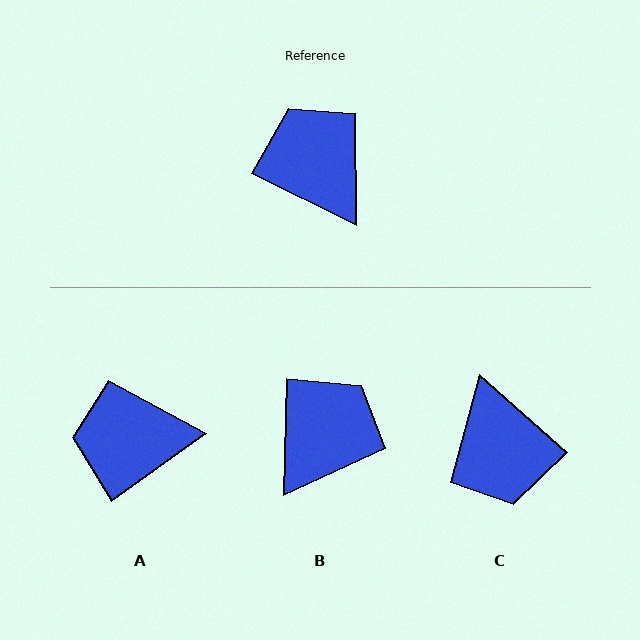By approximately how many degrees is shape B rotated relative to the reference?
Approximately 66 degrees clockwise.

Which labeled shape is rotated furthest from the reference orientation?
C, about 164 degrees away.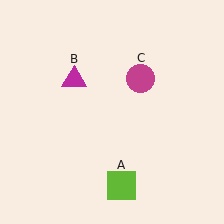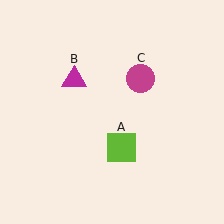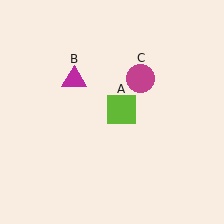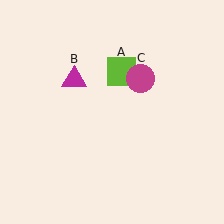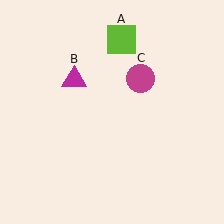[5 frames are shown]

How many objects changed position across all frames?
1 object changed position: lime square (object A).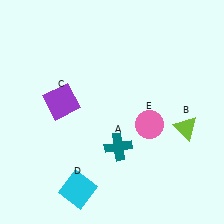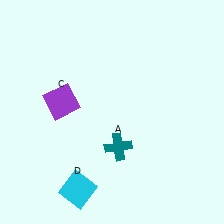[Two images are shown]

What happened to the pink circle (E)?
The pink circle (E) was removed in Image 2. It was in the bottom-right area of Image 1.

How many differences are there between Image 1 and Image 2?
There are 2 differences between the two images.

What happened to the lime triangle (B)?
The lime triangle (B) was removed in Image 2. It was in the bottom-right area of Image 1.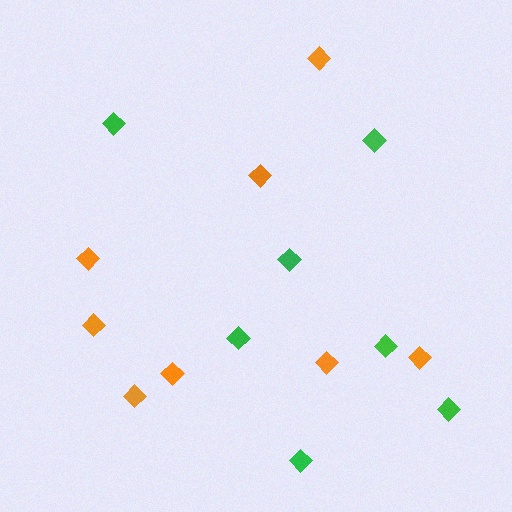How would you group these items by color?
There are 2 groups: one group of orange diamonds (8) and one group of green diamonds (7).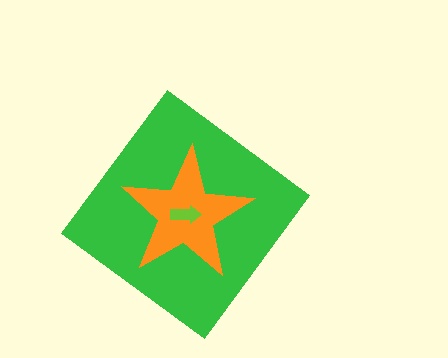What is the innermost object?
The lime arrow.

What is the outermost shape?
The green diamond.